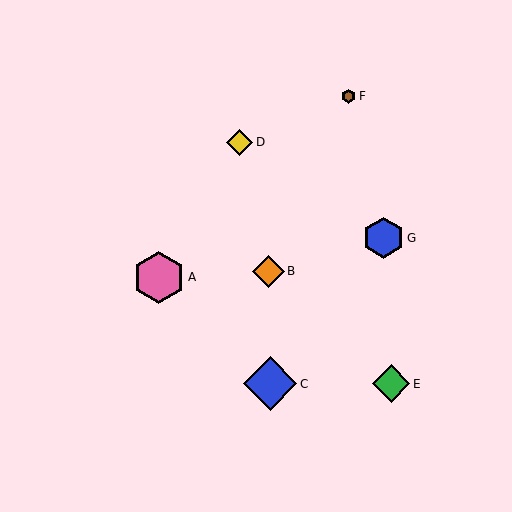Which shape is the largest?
The blue diamond (labeled C) is the largest.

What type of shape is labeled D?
Shape D is a yellow diamond.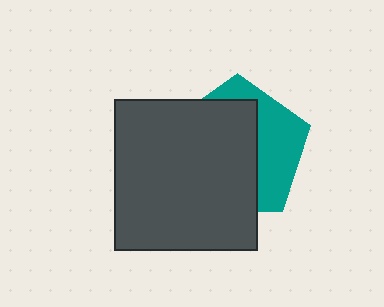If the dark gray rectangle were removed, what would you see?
You would see the complete teal pentagon.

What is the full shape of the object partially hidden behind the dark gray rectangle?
The partially hidden object is a teal pentagon.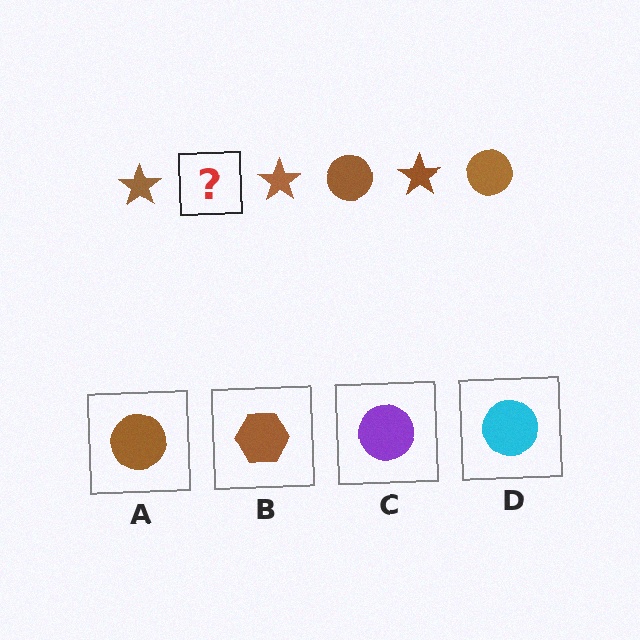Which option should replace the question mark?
Option A.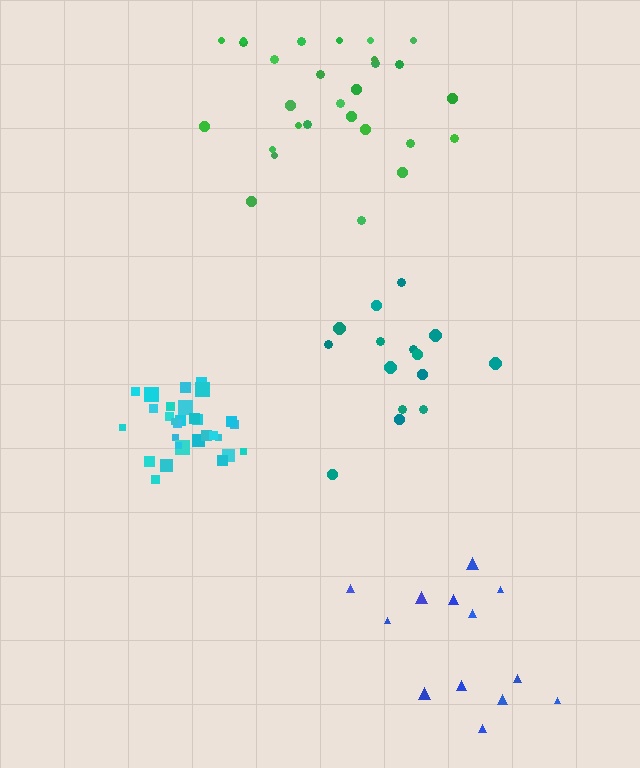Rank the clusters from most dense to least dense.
cyan, green, teal, blue.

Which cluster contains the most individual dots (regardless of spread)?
Cyan (32).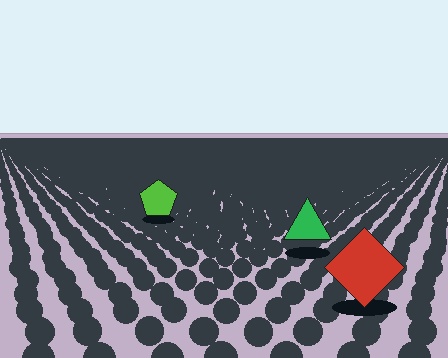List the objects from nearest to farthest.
From nearest to farthest: the red diamond, the green triangle, the lime pentagon.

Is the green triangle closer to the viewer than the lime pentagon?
Yes. The green triangle is closer — you can tell from the texture gradient: the ground texture is coarser near it.